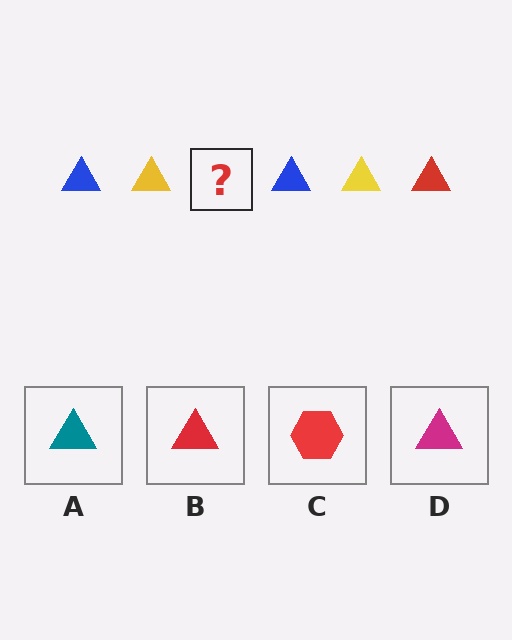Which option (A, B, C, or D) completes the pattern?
B.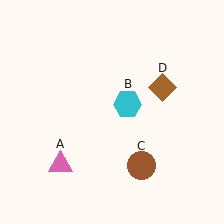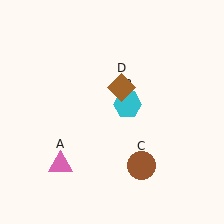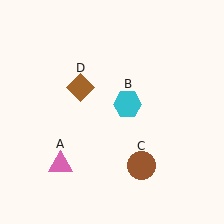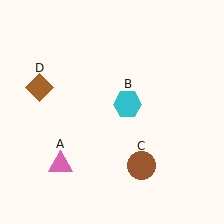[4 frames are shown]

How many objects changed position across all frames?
1 object changed position: brown diamond (object D).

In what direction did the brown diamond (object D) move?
The brown diamond (object D) moved left.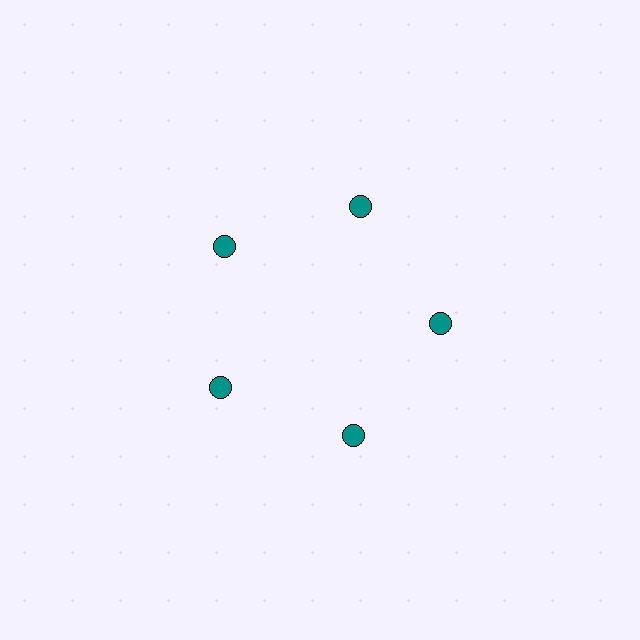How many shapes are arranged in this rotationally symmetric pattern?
There are 5 shapes, arranged in 5 groups of 1.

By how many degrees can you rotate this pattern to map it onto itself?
The pattern maps onto itself every 72 degrees of rotation.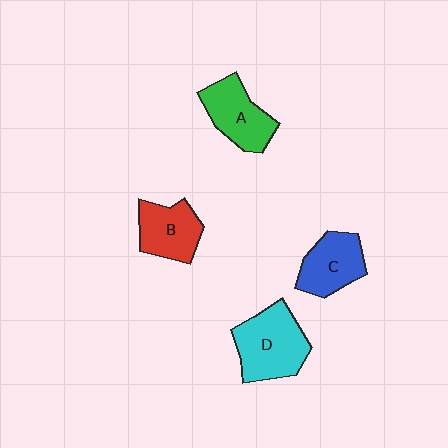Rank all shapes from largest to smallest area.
From largest to smallest: D (cyan), A (green), C (blue), B (red).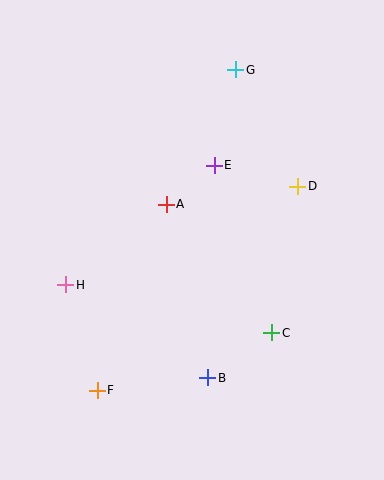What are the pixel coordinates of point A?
Point A is at (166, 205).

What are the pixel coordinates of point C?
Point C is at (272, 333).